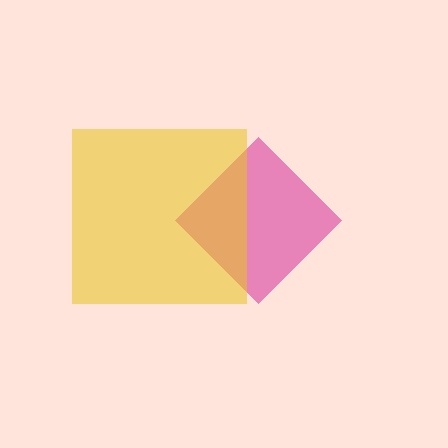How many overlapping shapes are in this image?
There are 2 overlapping shapes in the image.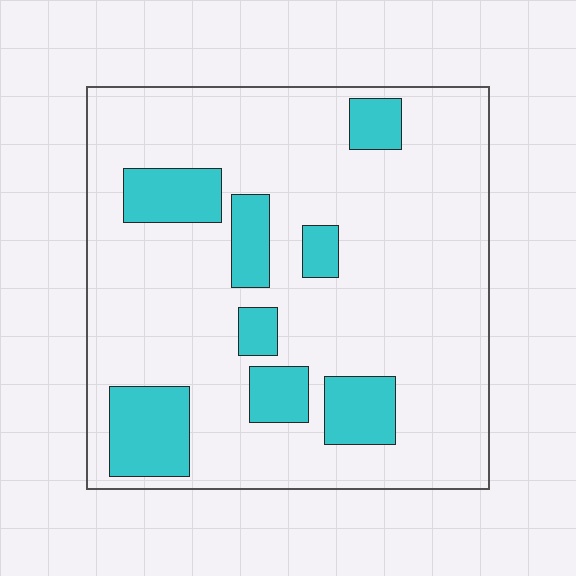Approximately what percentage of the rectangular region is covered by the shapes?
Approximately 20%.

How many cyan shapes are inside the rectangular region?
8.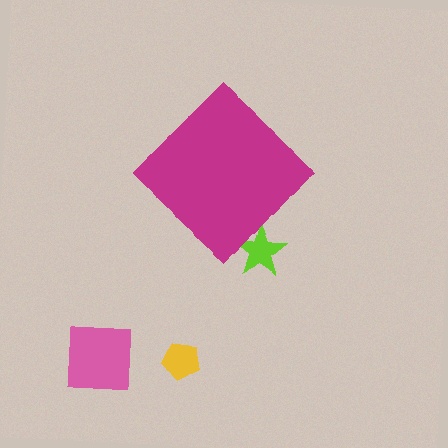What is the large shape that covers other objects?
A magenta diamond.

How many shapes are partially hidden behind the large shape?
1 shape is partially hidden.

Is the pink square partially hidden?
No, the pink square is fully visible.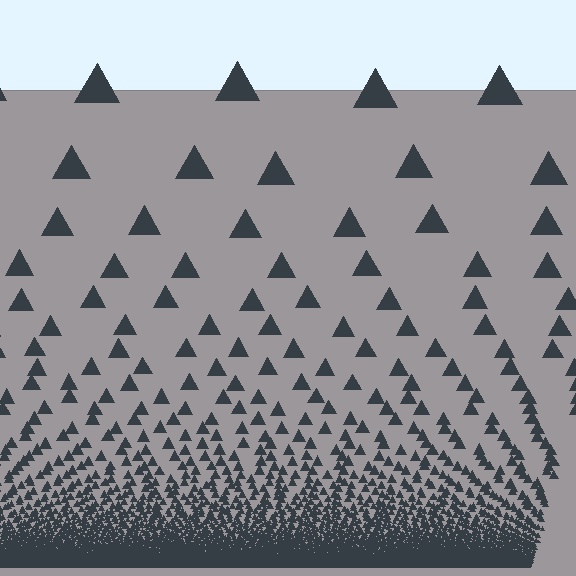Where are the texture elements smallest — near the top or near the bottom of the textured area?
Near the bottom.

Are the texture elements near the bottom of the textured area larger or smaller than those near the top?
Smaller. The gradient is inverted — elements near the bottom are smaller and denser.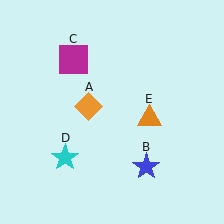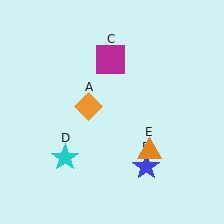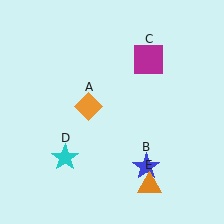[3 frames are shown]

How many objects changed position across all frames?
2 objects changed position: magenta square (object C), orange triangle (object E).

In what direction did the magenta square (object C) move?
The magenta square (object C) moved right.